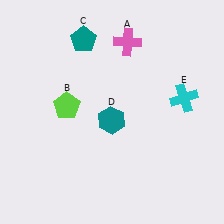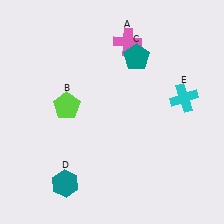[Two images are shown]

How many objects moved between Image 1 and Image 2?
2 objects moved between the two images.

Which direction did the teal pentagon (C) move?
The teal pentagon (C) moved right.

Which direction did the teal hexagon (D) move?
The teal hexagon (D) moved down.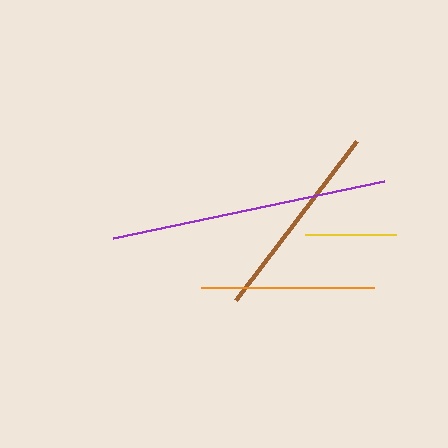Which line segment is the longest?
The purple line is the longest at approximately 277 pixels.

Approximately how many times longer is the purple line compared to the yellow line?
The purple line is approximately 3.0 times the length of the yellow line.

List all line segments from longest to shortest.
From longest to shortest: purple, brown, orange, yellow.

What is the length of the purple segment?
The purple segment is approximately 277 pixels long.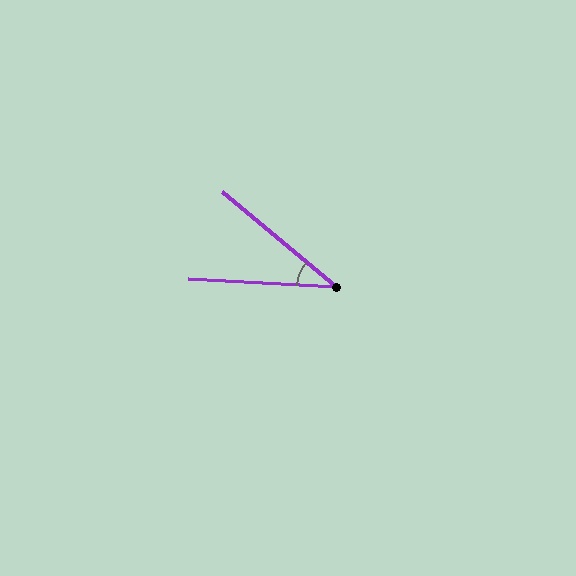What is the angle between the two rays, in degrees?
Approximately 37 degrees.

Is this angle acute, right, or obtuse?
It is acute.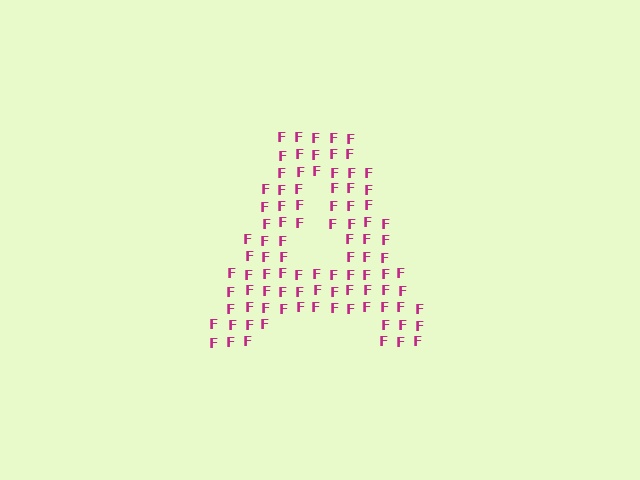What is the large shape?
The large shape is the letter A.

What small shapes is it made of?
It is made of small letter F's.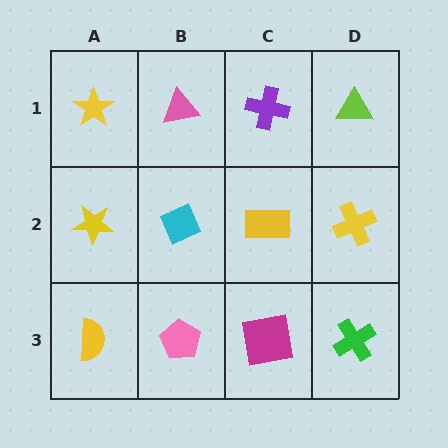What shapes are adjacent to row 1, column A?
A yellow star (row 2, column A), a pink triangle (row 1, column B).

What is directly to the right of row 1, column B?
A purple cross.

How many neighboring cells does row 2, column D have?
3.